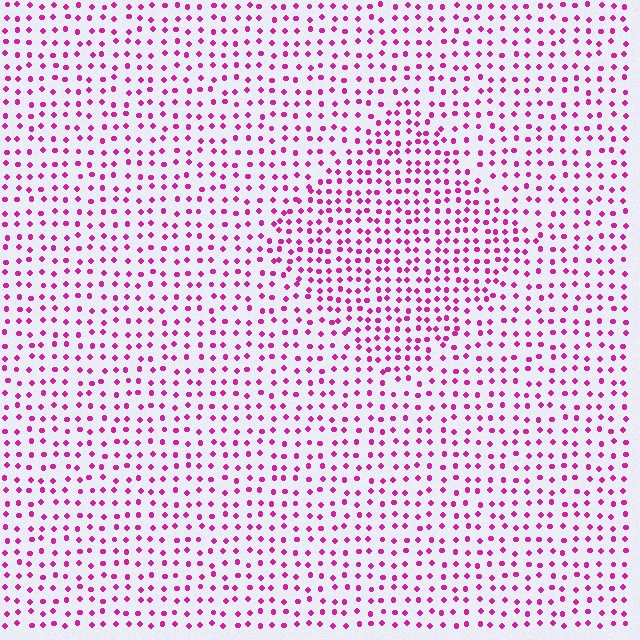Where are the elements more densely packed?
The elements are more densely packed inside the diamond boundary.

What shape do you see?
I see a diamond.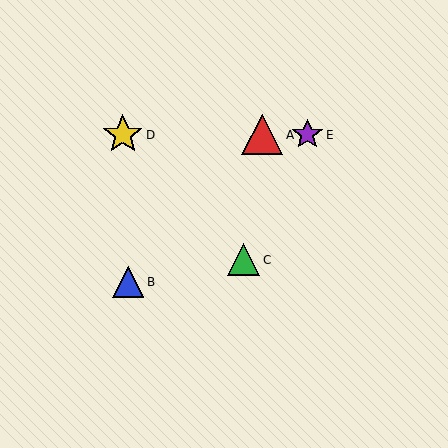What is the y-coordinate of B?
Object B is at y≈282.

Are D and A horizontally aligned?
Yes, both are at y≈135.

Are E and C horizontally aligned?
No, E is at y≈135 and C is at y≈260.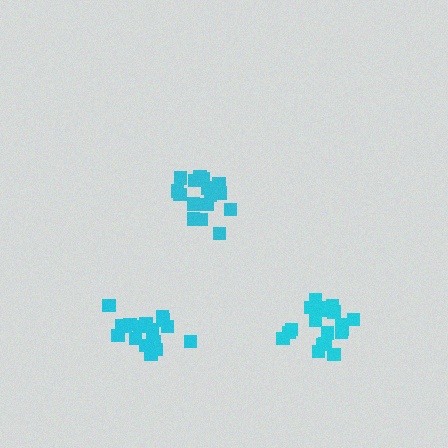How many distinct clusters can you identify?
There are 3 distinct clusters.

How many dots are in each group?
Group 1: 19 dots, Group 2: 20 dots, Group 3: 16 dots (55 total).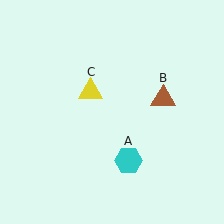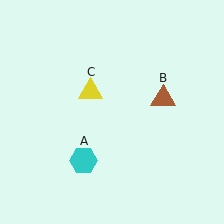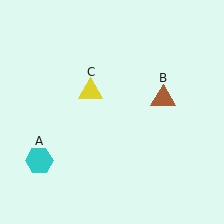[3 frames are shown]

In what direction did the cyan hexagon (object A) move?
The cyan hexagon (object A) moved left.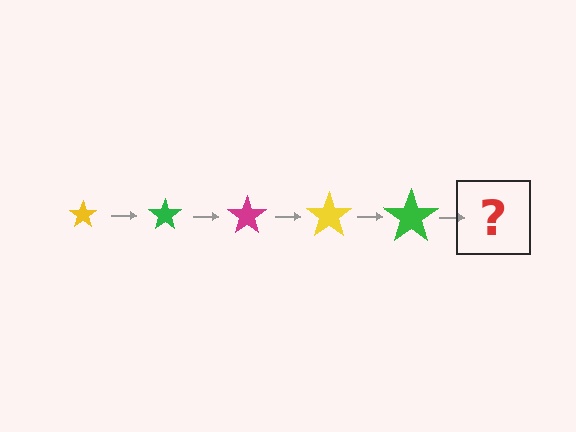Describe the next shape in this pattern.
It should be a magenta star, larger than the previous one.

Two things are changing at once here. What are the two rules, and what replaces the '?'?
The two rules are that the star grows larger each step and the color cycles through yellow, green, and magenta. The '?' should be a magenta star, larger than the previous one.